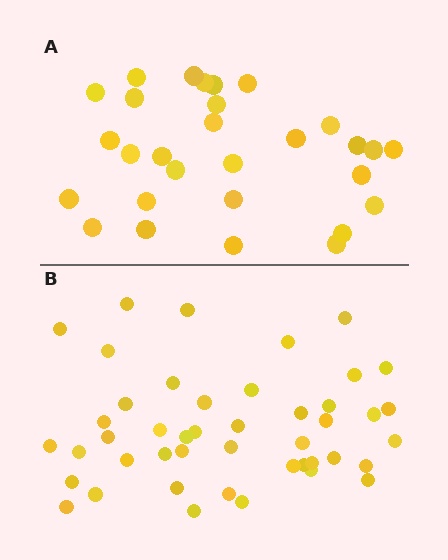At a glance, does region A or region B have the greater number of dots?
Region B (the bottom region) has more dots.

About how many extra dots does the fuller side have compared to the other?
Region B has approximately 15 more dots than region A.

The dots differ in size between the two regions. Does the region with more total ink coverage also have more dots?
No. Region A has more total ink coverage because its dots are larger, but region B actually contains more individual dots. Total area can be misleading — the number of items is what matters here.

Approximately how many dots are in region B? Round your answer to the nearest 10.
About 40 dots. (The exact count is 45, which rounds to 40.)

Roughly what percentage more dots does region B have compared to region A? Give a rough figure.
About 55% more.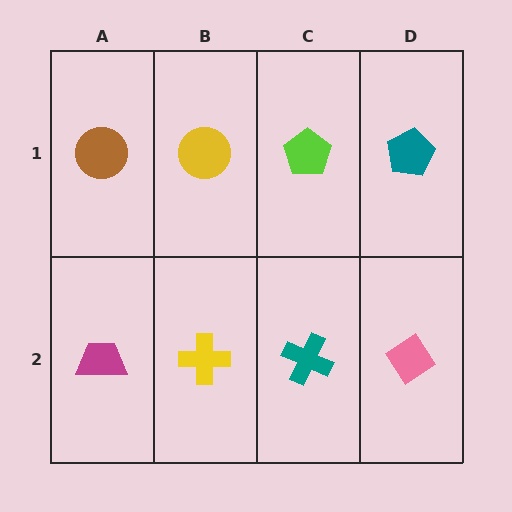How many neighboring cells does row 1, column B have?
3.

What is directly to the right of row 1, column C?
A teal pentagon.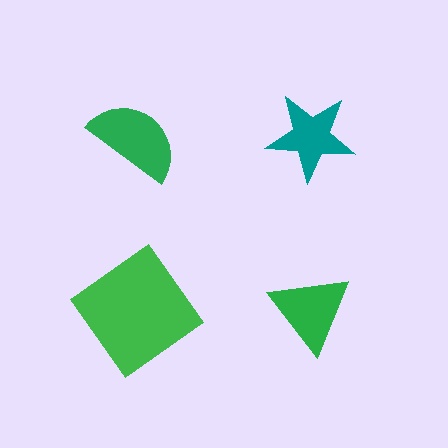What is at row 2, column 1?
A green diamond.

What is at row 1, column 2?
A teal star.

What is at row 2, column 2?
A green triangle.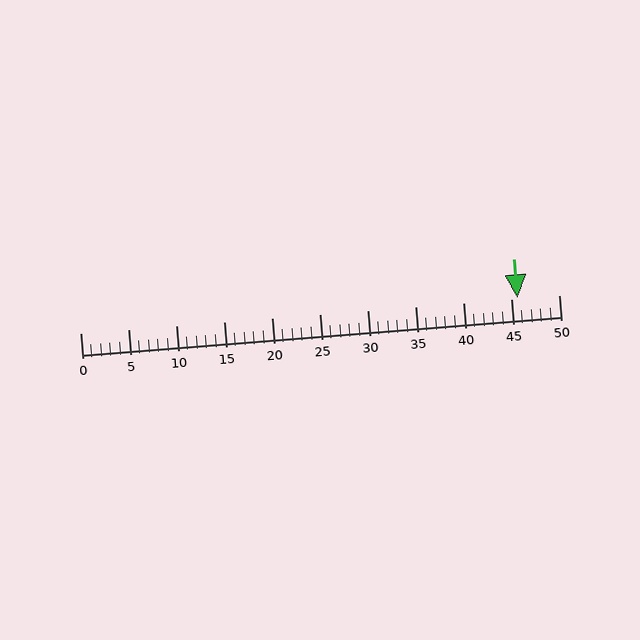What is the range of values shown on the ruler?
The ruler shows values from 0 to 50.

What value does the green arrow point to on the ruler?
The green arrow points to approximately 46.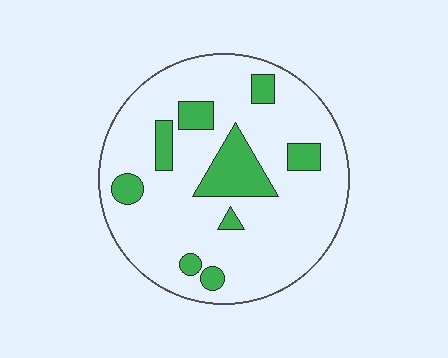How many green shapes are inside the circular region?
9.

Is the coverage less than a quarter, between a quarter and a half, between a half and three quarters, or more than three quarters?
Less than a quarter.